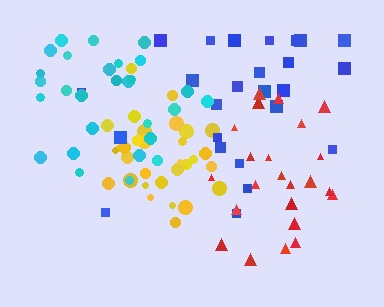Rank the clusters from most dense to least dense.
yellow, cyan, red, blue.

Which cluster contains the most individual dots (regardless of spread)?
Yellow (32).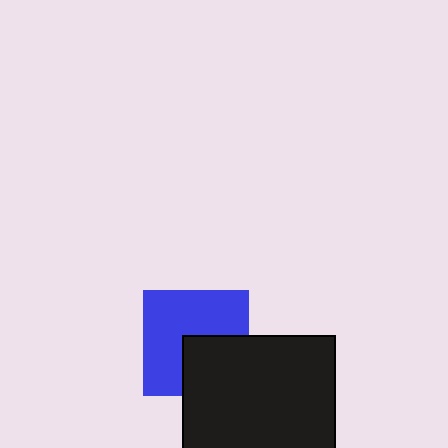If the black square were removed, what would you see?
You would see the complete blue square.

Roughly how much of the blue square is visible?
About half of it is visible (roughly 64%).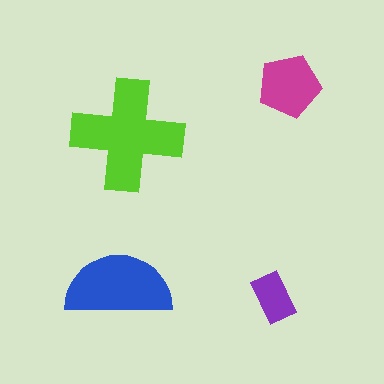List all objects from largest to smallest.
The lime cross, the blue semicircle, the magenta pentagon, the purple rectangle.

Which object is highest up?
The magenta pentagon is topmost.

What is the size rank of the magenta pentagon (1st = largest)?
3rd.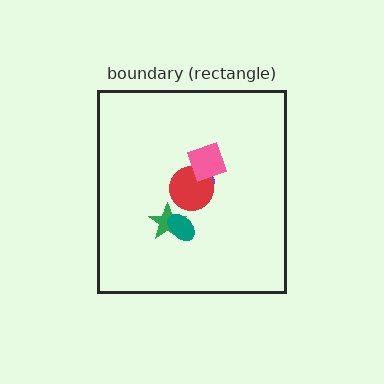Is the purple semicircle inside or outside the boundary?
Inside.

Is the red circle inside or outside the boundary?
Inside.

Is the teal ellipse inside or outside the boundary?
Inside.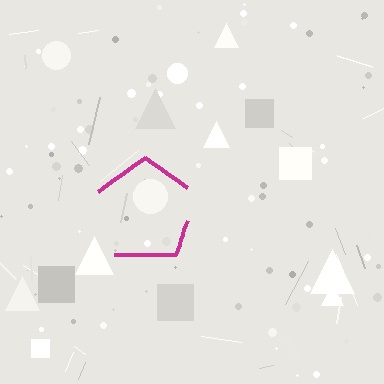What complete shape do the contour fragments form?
The contour fragments form a pentagon.